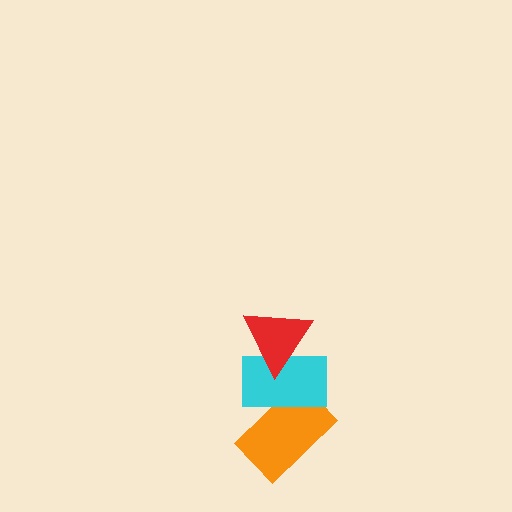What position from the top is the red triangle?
The red triangle is 1st from the top.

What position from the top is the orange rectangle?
The orange rectangle is 3rd from the top.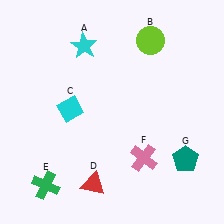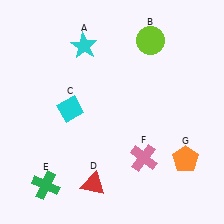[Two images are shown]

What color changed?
The pentagon (G) changed from teal in Image 1 to orange in Image 2.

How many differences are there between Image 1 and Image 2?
There is 1 difference between the two images.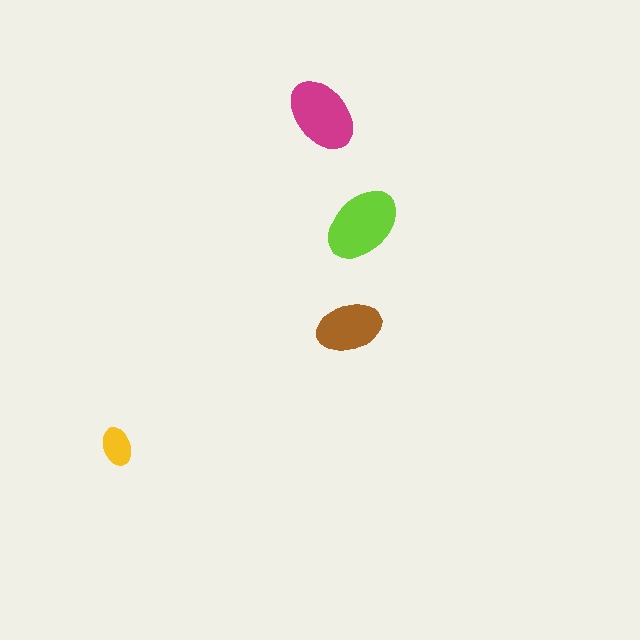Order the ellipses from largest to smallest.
the lime one, the magenta one, the brown one, the yellow one.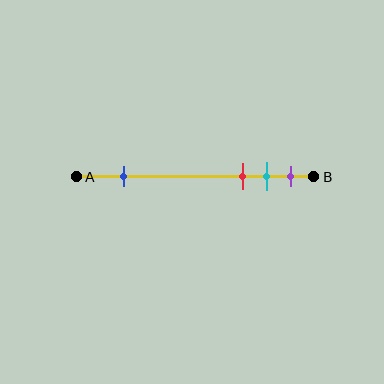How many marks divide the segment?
There are 4 marks dividing the segment.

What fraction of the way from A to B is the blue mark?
The blue mark is approximately 20% (0.2) of the way from A to B.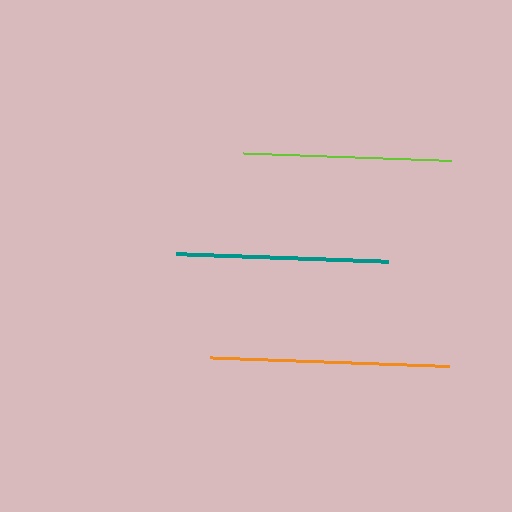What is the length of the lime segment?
The lime segment is approximately 208 pixels long.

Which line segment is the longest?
The orange line is the longest at approximately 238 pixels.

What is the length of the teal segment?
The teal segment is approximately 211 pixels long.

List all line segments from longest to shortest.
From longest to shortest: orange, teal, lime.